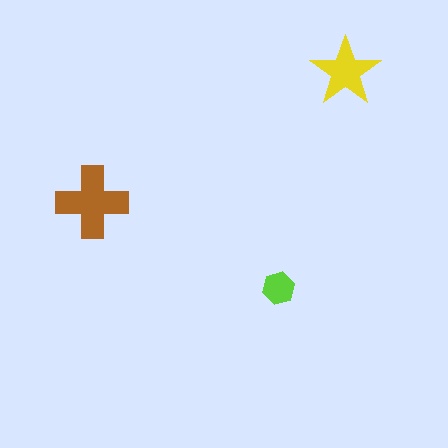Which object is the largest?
The brown cross.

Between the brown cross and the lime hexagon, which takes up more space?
The brown cross.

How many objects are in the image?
There are 3 objects in the image.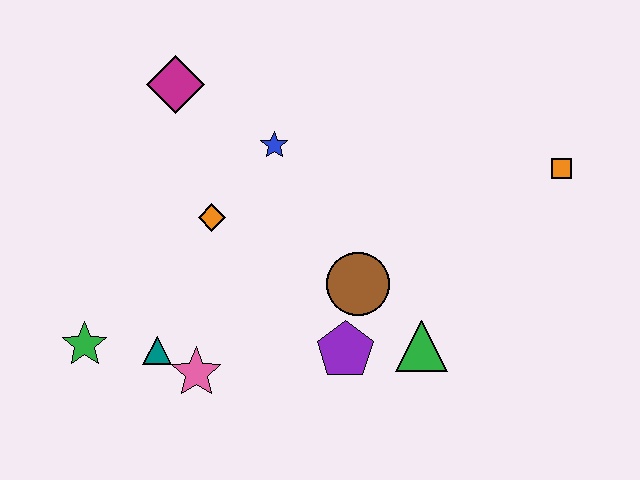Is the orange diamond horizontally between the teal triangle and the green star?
No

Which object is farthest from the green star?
The orange square is farthest from the green star.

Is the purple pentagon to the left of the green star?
No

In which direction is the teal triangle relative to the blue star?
The teal triangle is below the blue star.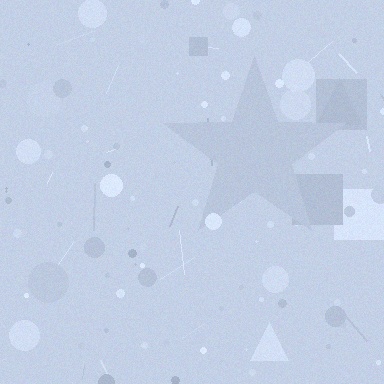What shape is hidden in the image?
A star is hidden in the image.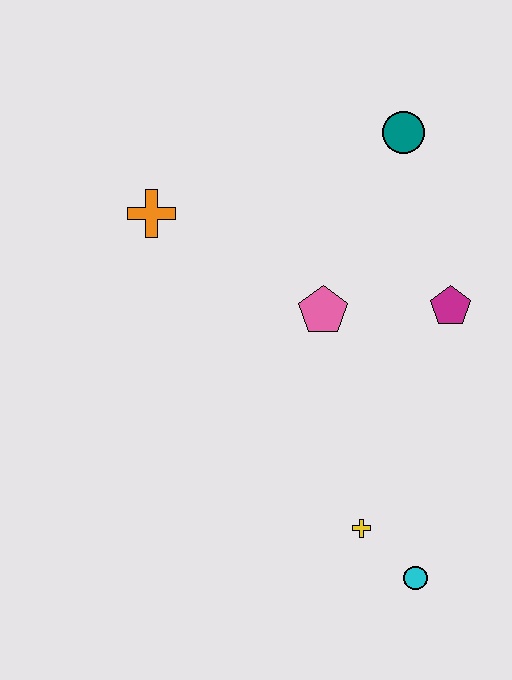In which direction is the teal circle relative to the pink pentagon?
The teal circle is above the pink pentagon.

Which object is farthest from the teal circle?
The cyan circle is farthest from the teal circle.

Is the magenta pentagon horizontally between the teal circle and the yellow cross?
No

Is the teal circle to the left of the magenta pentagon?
Yes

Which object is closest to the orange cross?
The pink pentagon is closest to the orange cross.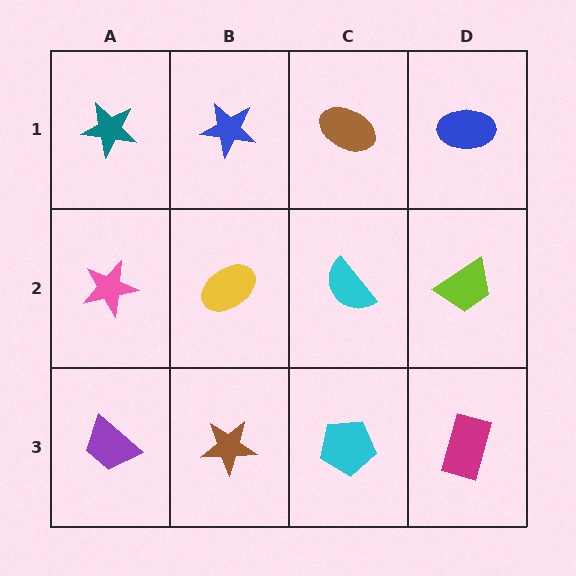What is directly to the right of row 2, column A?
A yellow ellipse.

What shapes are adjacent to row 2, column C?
A brown ellipse (row 1, column C), a cyan pentagon (row 3, column C), a yellow ellipse (row 2, column B), a lime trapezoid (row 2, column D).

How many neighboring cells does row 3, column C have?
3.